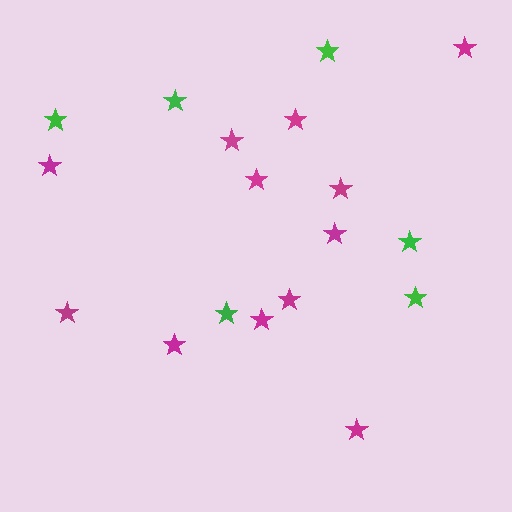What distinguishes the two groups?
There are 2 groups: one group of green stars (6) and one group of magenta stars (12).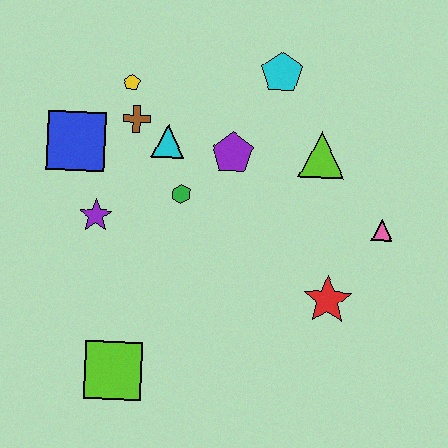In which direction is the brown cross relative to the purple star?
The brown cross is above the purple star.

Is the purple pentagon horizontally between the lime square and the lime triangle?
Yes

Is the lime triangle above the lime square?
Yes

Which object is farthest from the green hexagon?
The pink triangle is farthest from the green hexagon.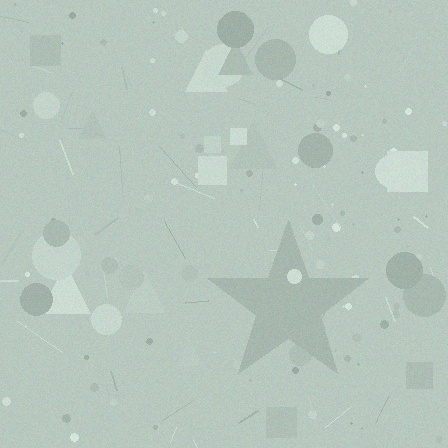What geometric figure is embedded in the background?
A star is embedded in the background.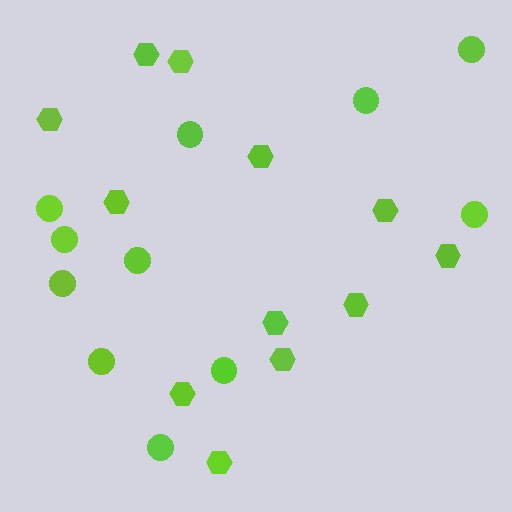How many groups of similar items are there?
There are 2 groups: one group of circles (11) and one group of hexagons (12).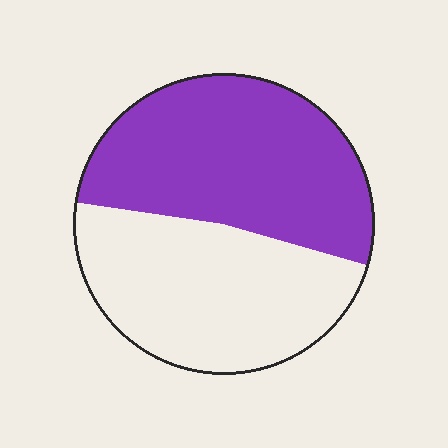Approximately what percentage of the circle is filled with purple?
Approximately 50%.